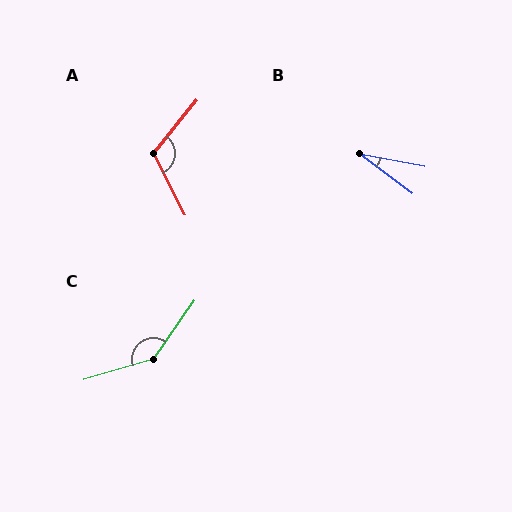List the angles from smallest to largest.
B (26°), A (114°), C (142°).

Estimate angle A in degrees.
Approximately 114 degrees.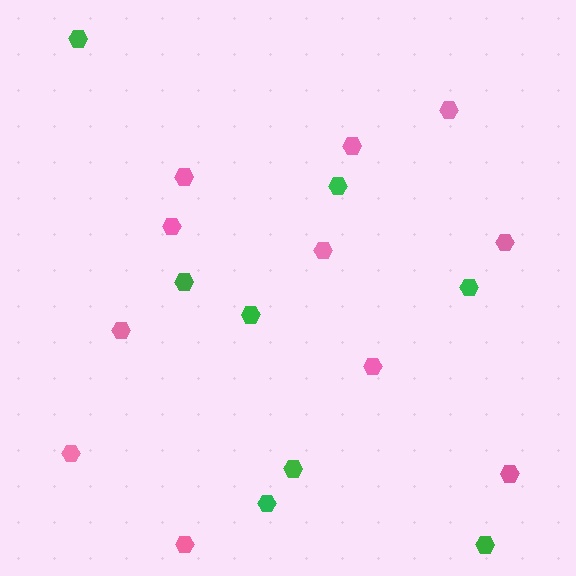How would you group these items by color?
There are 2 groups: one group of green hexagons (8) and one group of pink hexagons (11).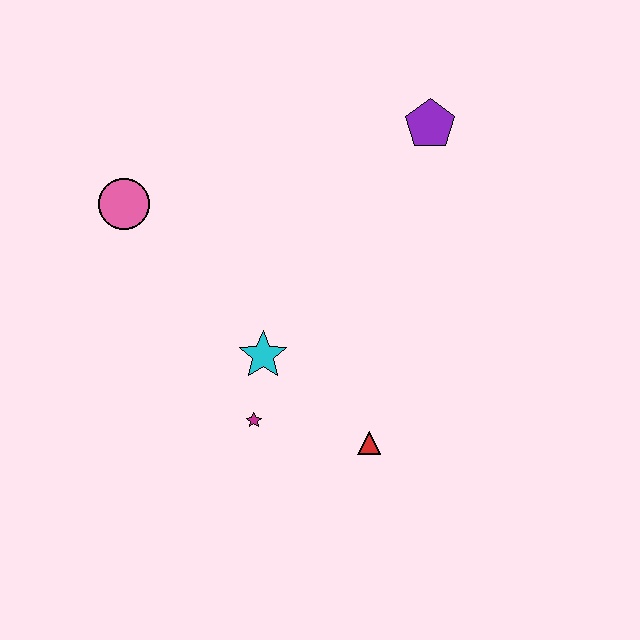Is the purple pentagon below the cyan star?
No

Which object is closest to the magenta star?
The cyan star is closest to the magenta star.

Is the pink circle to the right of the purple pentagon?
No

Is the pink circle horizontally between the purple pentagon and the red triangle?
No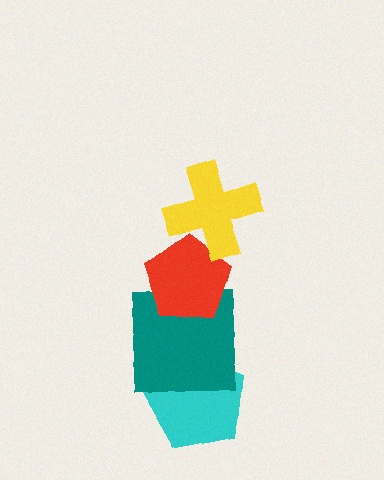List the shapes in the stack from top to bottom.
From top to bottom: the yellow cross, the red pentagon, the teal square, the cyan pentagon.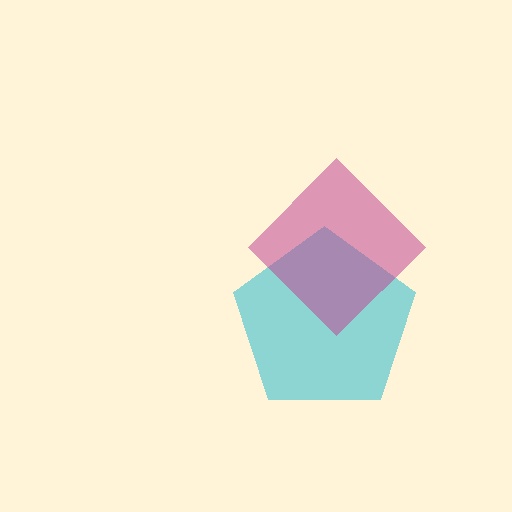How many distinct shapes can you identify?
There are 2 distinct shapes: a cyan pentagon, a magenta diamond.